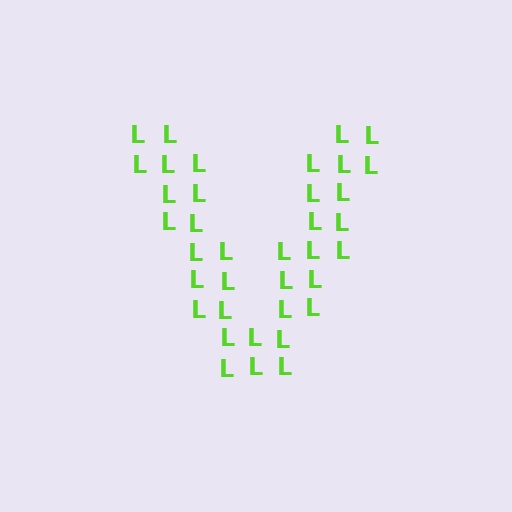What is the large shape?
The large shape is the letter V.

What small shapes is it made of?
It is made of small letter L's.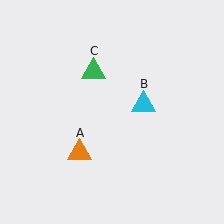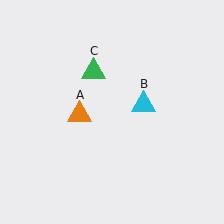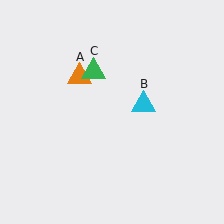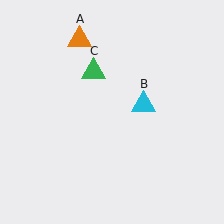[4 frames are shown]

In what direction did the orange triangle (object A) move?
The orange triangle (object A) moved up.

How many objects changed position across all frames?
1 object changed position: orange triangle (object A).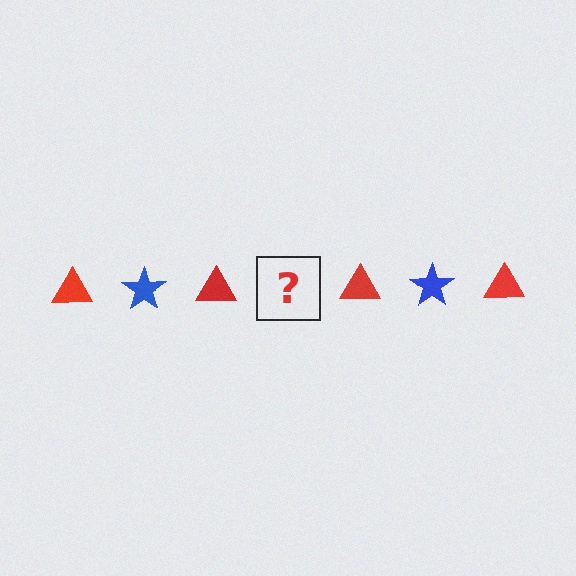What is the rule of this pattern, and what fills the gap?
The rule is that the pattern alternates between red triangle and blue star. The gap should be filled with a blue star.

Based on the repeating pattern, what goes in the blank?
The blank should be a blue star.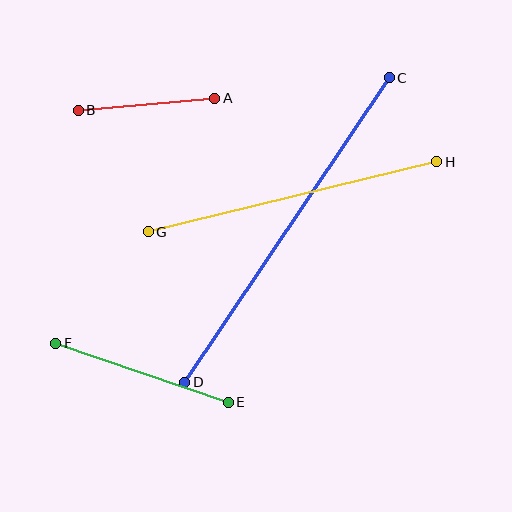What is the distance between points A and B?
The distance is approximately 137 pixels.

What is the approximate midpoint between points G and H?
The midpoint is at approximately (292, 197) pixels.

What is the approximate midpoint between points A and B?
The midpoint is at approximately (146, 104) pixels.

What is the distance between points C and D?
The distance is approximately 367 pixels.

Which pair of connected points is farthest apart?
Points C and D are farthest apart.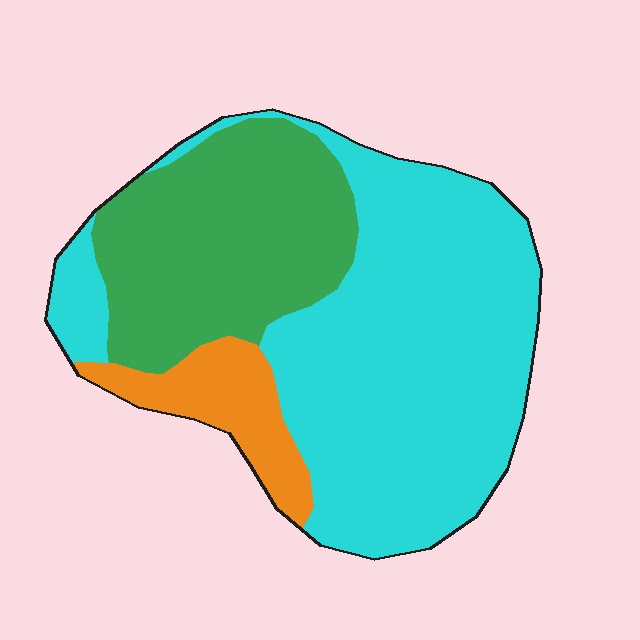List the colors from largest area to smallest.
From largest to smallest: cyan, green, orange.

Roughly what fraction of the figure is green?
Green takes up about one third (1/3) of the figure.